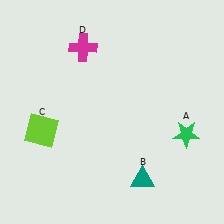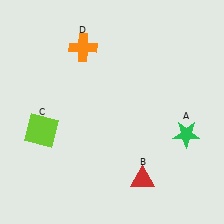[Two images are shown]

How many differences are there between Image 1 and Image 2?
There are 2 differences between the two images.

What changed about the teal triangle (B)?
In Image 1, B is teal. In Image 2, it changed to red.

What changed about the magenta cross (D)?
In Image 1, D is magenta. In Image 2, it changed to orange.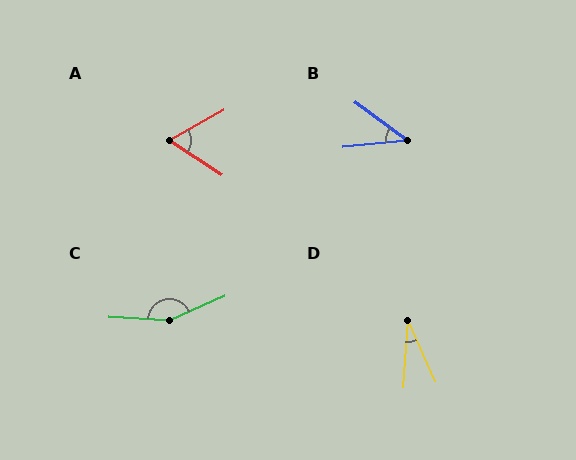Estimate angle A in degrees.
Approximately 63 degrees.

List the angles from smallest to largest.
D (28°), B (42°), A (63°), C (153°).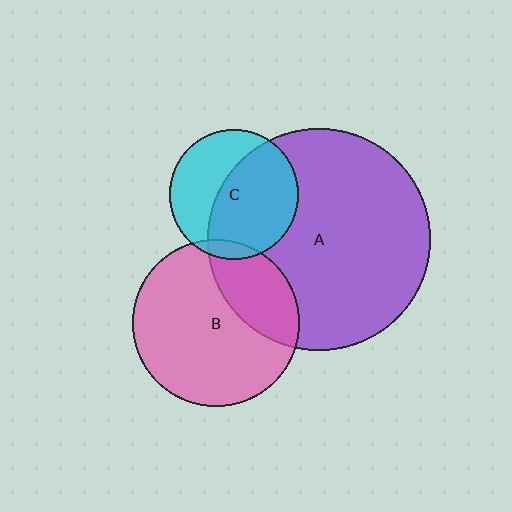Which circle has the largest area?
Circle A (purple).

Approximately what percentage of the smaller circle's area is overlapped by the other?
Approximately 5%.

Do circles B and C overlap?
Yes.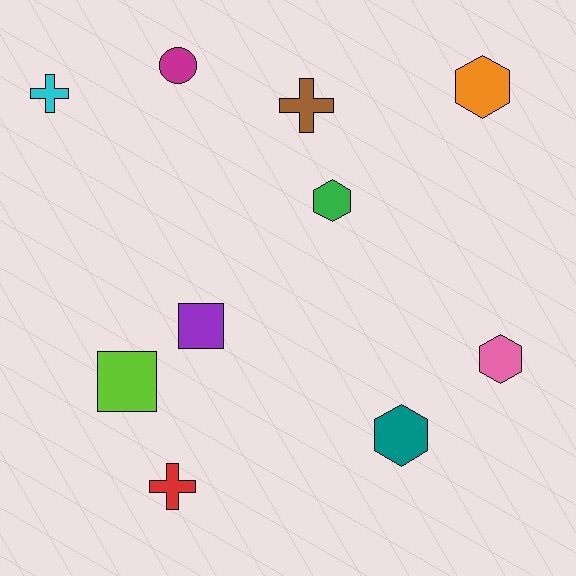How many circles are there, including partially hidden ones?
There is 1 circle.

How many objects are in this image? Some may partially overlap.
There are 10 objects.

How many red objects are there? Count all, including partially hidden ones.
There is 1 red object.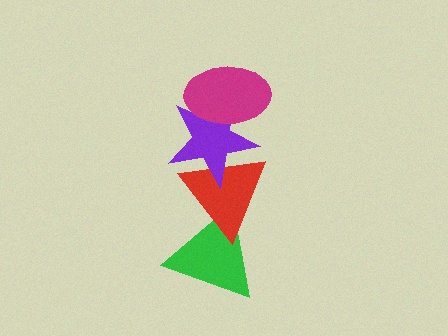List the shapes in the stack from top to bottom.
From top to bottom: the magenta ellipse, the purple star, the red triangle, the green triangle.